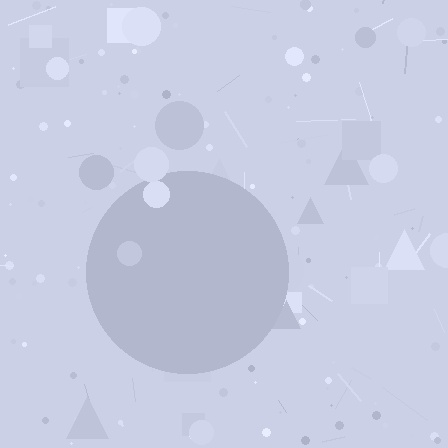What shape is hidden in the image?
A circle is hidden in the image.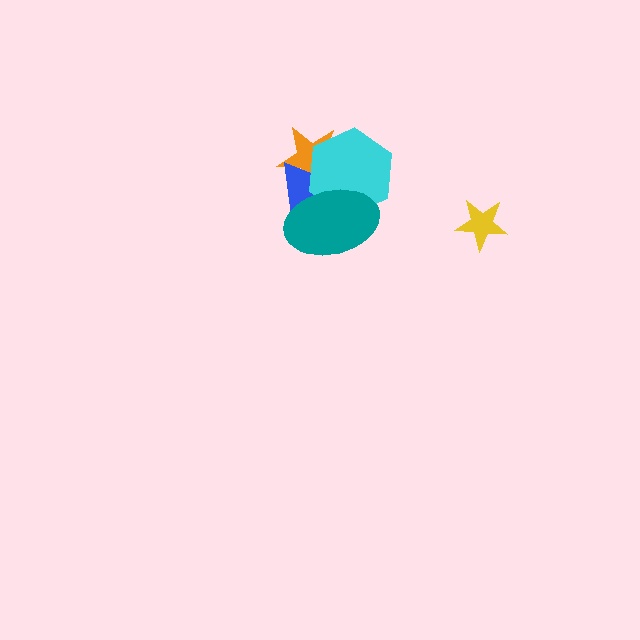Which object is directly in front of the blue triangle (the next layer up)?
The cyan hexagon is directly in front of the blue triangle.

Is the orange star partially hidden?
Yes, it is partially covered by another shape.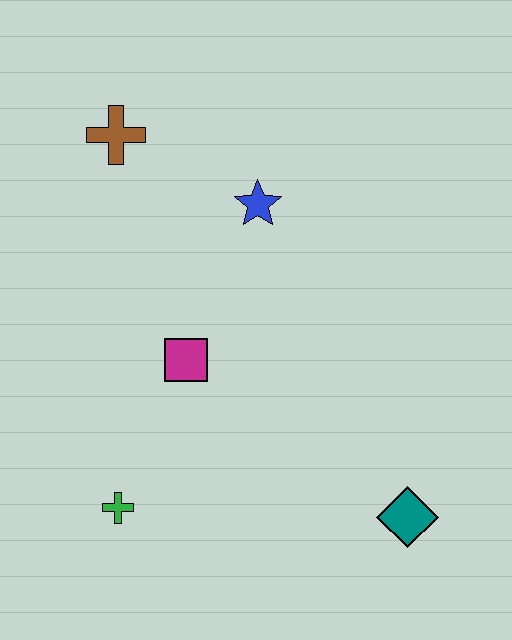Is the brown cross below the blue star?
No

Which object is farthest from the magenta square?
The teal diamond is farthest from the magenta square.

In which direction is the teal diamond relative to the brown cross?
The teal diamond is below the brown cross.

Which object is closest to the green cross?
The magenta square is closest to the green cross.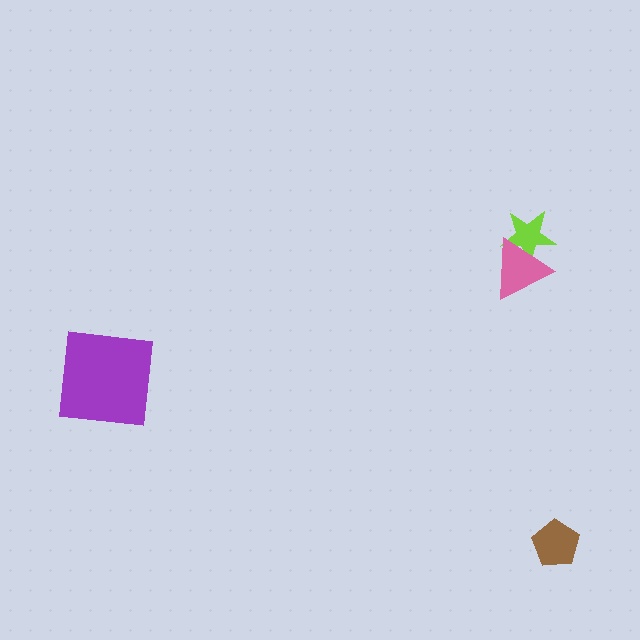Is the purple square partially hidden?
No, no other shape covers it.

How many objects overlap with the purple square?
0 objects overlap with the purple square.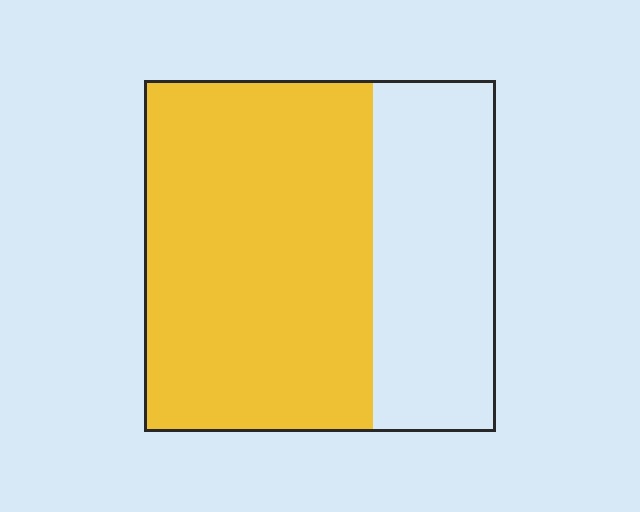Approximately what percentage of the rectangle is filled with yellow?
Approximately 65%.